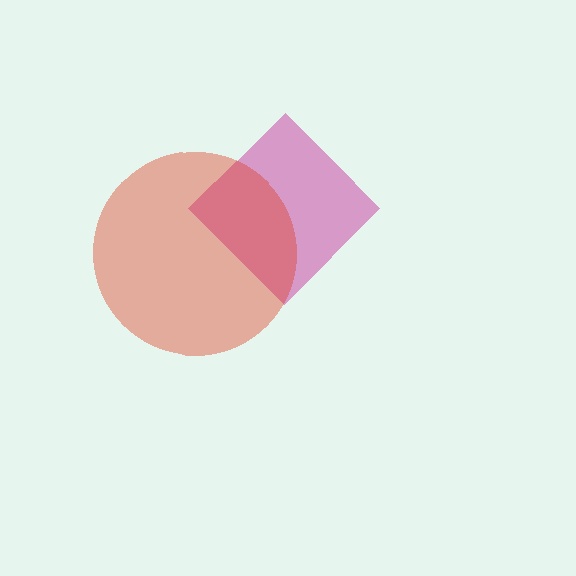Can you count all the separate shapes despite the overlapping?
Yes, there are 2 separate shapes.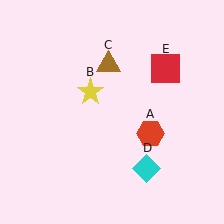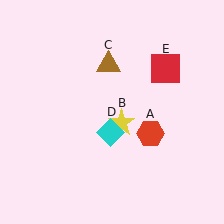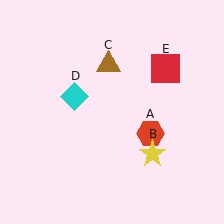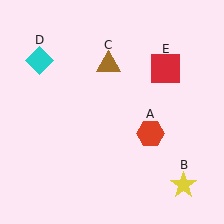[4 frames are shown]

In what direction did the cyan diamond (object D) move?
The cyan diamond (object D) moved up and to the left.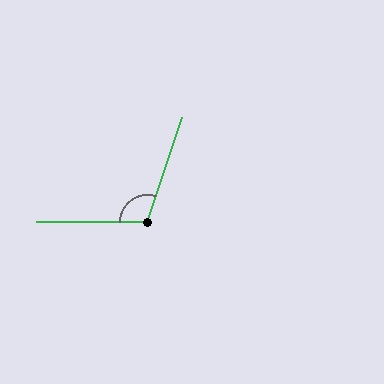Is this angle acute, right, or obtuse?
It is obtuse.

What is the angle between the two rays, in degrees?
Approximately 109 degrees.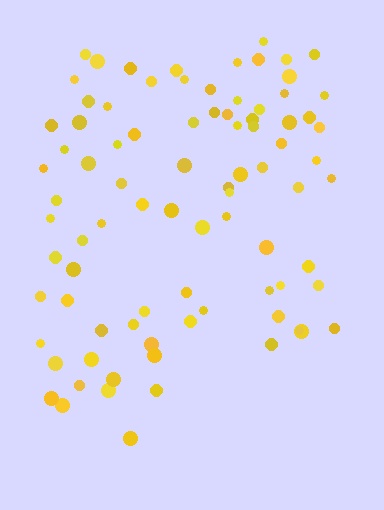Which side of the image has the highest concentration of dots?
The top.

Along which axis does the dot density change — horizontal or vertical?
Vertical.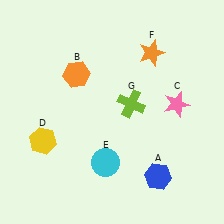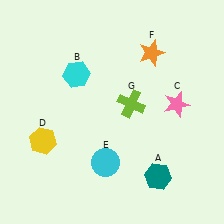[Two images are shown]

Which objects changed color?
A changed from blue to teal. B changed from orange to cyan.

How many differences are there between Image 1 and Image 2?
There are 2 differences between the two images.